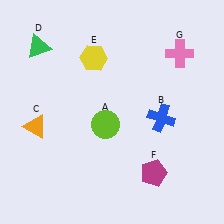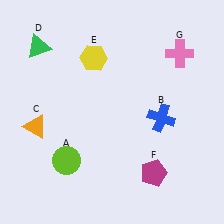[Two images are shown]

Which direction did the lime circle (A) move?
The lime circle (A) moved left.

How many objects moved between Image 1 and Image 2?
1 object moved between the two images.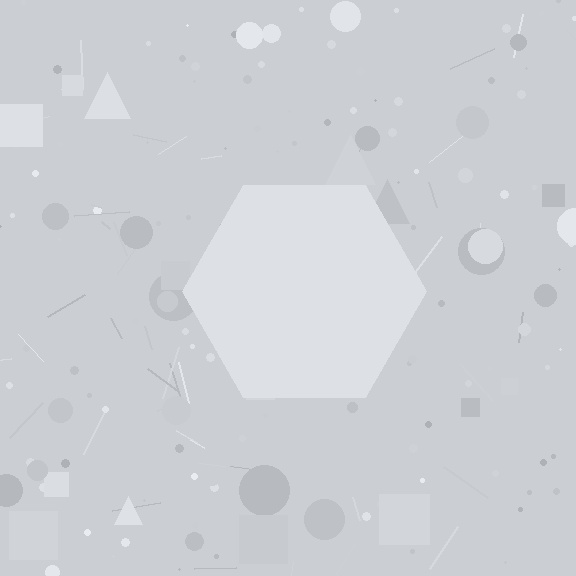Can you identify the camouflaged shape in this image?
The camouflaged shape is a hexagon.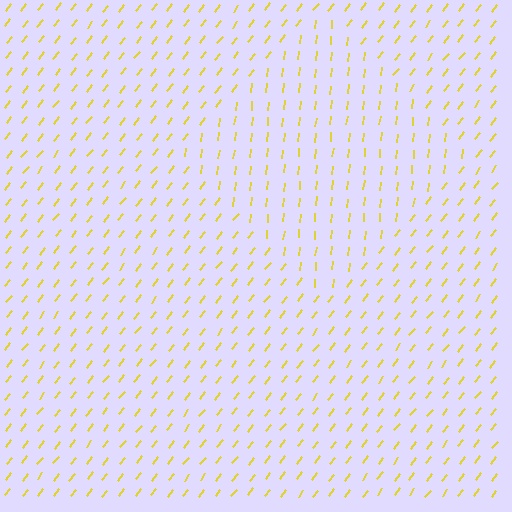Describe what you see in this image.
The image is filled with small yellow line segments. A diamond region in the image has lines oriented differently from the surrounding lines, creating a visible texture boundary.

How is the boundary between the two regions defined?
The boundary is defined purely by a change in line orientation (approximately 31 degrees difference). All lines are the same color and thickness.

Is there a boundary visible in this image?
Yes, there is a texture boundary formed by a change in line orientation.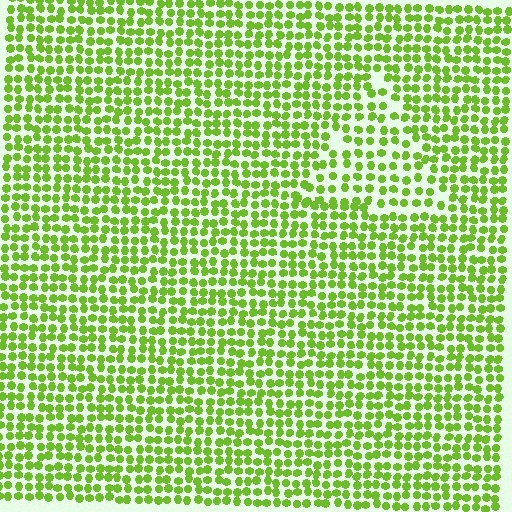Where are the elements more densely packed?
The elements are more densely packed outside the triangle boundary.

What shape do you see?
I see a triangle.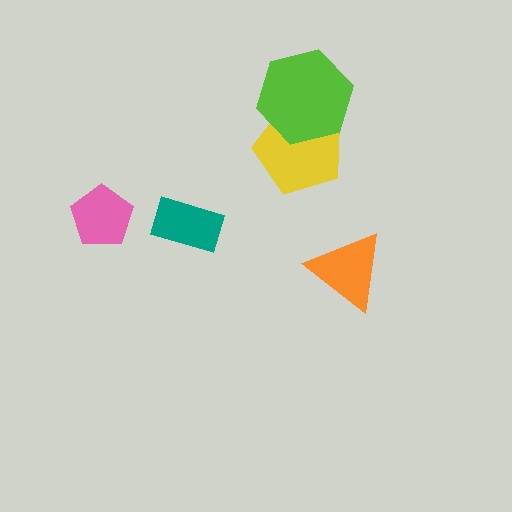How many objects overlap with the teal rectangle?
0 objects overlap with the teal rectangle.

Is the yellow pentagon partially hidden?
Yes, it is partially covered by another shape.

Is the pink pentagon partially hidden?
No, no other shape covers it.